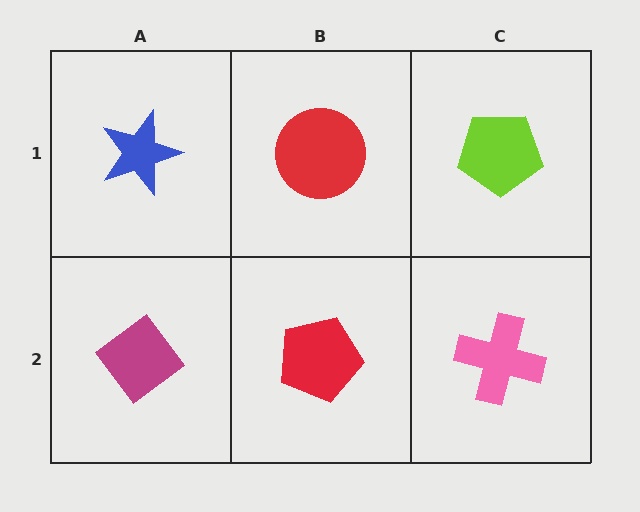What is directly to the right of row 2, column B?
A pink cross.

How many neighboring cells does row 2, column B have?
3.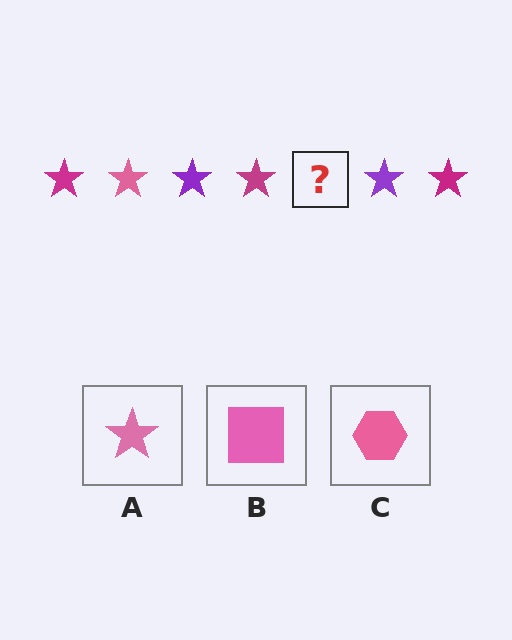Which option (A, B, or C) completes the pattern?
A.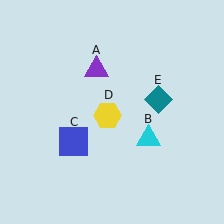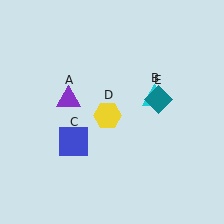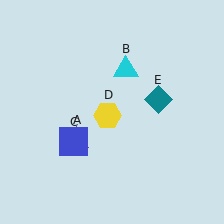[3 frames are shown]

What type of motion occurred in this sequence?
The purple triangle (object A), cyan triangle (object B) rotated counterclockwise around the center of the scene.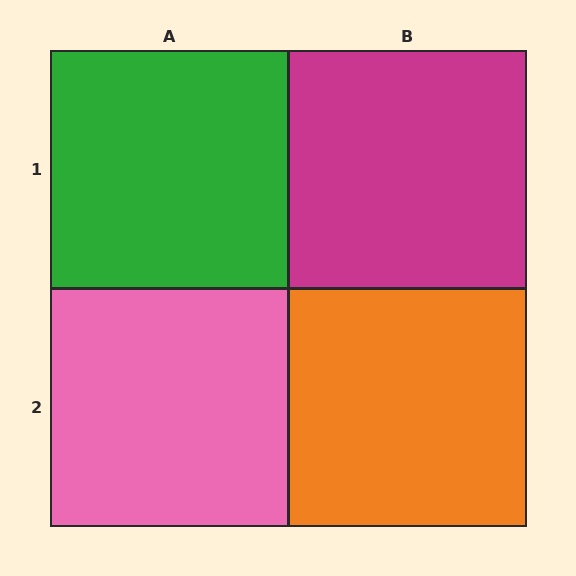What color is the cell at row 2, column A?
Pink.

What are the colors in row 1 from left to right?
Green, magenta.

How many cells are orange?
1 cell is orange.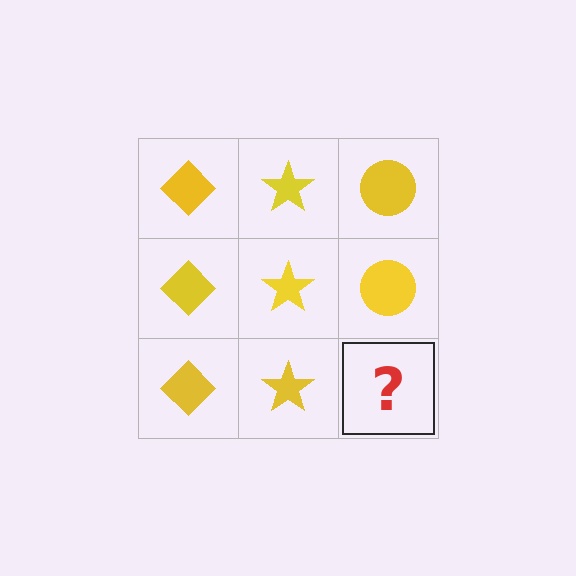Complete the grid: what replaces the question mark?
The question mark should be replaced with a yellow circle.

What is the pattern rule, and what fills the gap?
The rule is that each column has a consistent shape. The gap should be filled with a yellow circle.